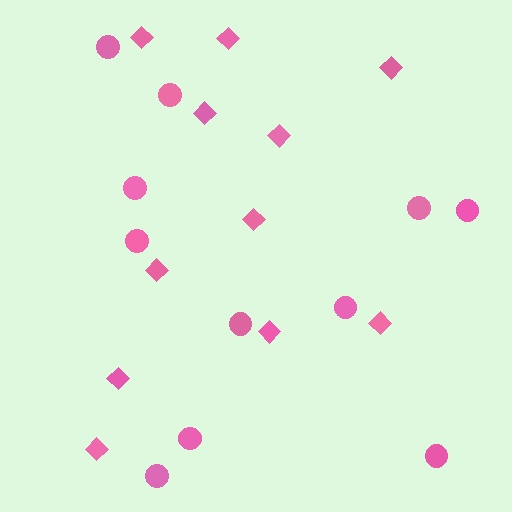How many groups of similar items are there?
There are 2 groups: one group of circles (11) and one group of diamonds (11).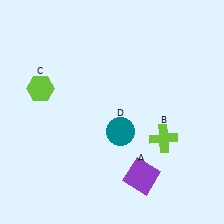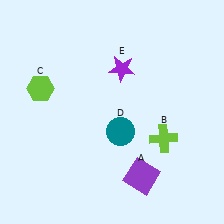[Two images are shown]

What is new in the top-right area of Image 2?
A purple star (E) was added in the top-right area of Image 2.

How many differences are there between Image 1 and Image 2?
There is 1 difference between the two images.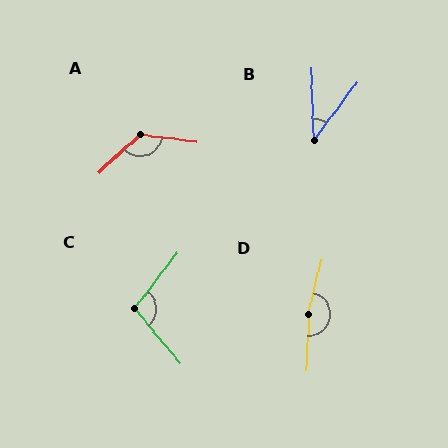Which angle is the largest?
D, at approximately 168 degrees.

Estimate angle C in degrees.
Approximately 102 degrees.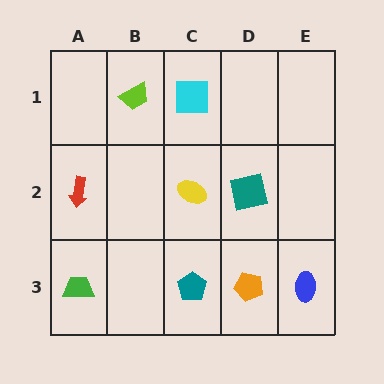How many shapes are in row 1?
2 shapes.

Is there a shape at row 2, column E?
No, that cell is empty.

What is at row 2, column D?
A teal square.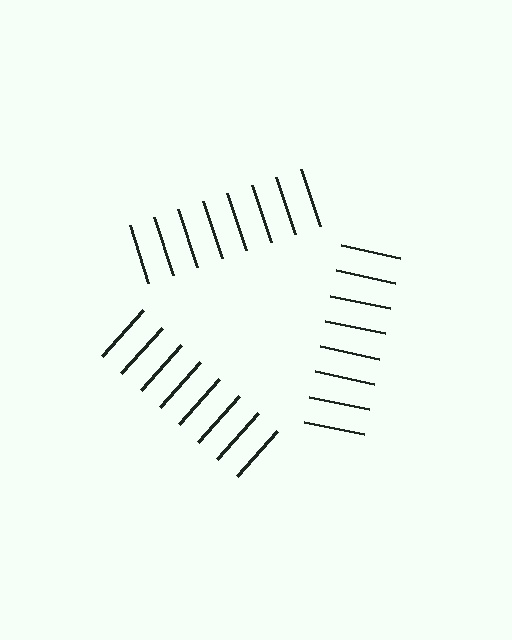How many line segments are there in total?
24 — 8 along each of the 3 edges.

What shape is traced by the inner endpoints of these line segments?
An illusory triangle — the line segments terminate on its edges but no continuous stroke is drawn.